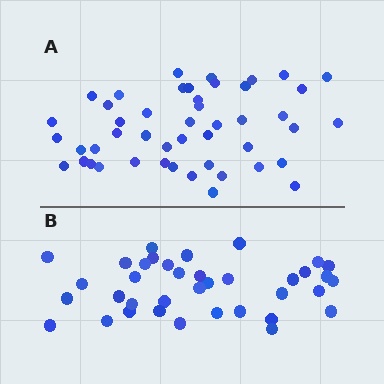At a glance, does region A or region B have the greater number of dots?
Region A (the top region) has more dots.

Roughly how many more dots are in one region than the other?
Region A has roughly 10 or so more dots than region B.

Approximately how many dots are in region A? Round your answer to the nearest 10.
About 50 dots. (The exact count is 47, which rounds to 50.)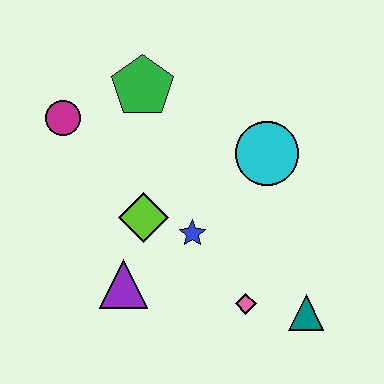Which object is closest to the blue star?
The lime diamond is closest to the blue star.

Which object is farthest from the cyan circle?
The magenta circle is farthest from the cyan circle.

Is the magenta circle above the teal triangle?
Yes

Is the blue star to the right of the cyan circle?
No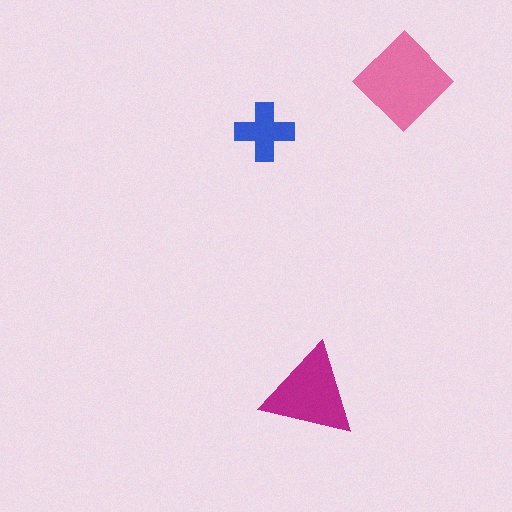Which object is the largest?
The pink diamond.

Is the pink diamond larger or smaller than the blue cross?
Larger.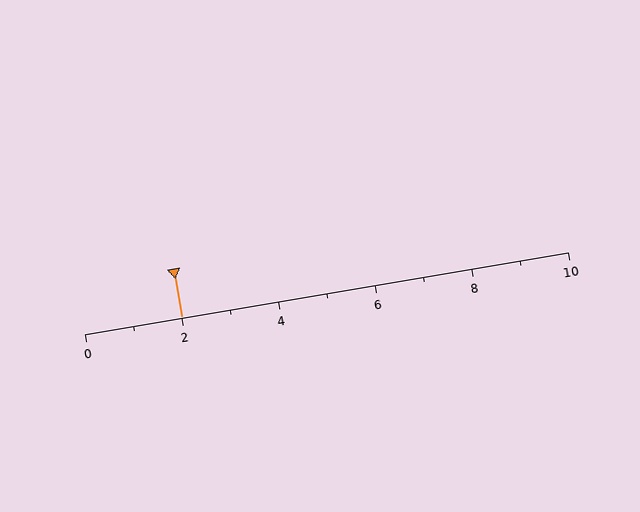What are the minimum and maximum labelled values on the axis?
The axis runs from 0 to 10.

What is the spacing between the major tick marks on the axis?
The major ticks are spaced 2 apart.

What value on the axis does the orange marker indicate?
The marker indicates approximately 2.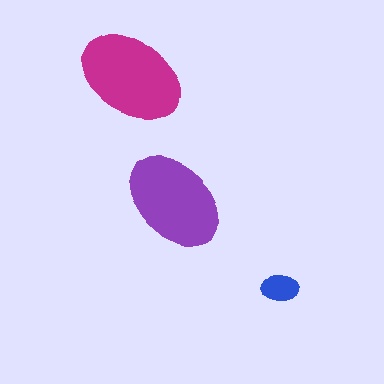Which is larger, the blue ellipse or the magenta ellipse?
The magenta one.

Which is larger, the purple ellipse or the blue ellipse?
The purple one.